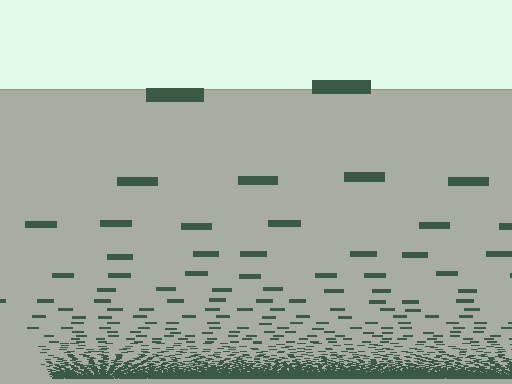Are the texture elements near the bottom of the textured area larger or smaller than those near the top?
Smaller. The gradient is inverted — elements near the bottom are smaller and denser.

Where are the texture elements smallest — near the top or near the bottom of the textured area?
Near the bottom.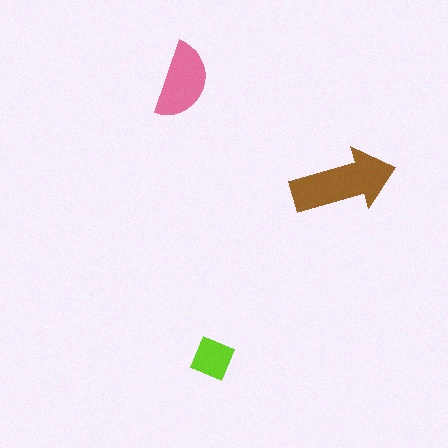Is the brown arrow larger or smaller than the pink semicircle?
Larger.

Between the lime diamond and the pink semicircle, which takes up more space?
The pink semicircle.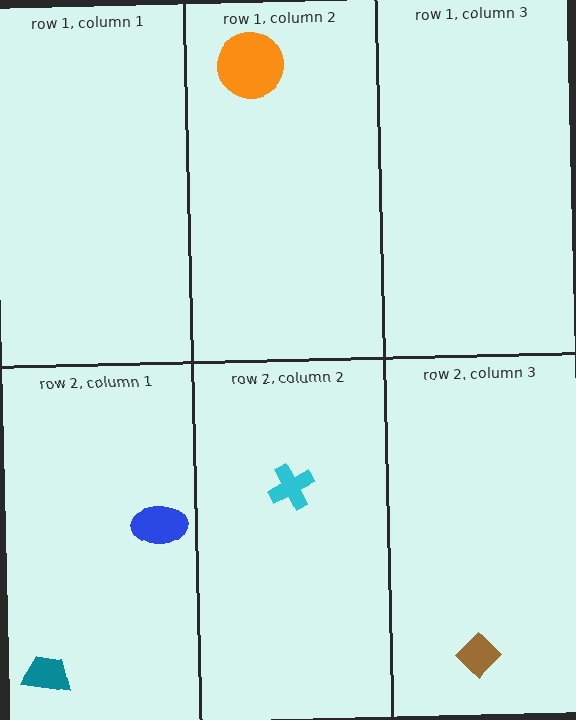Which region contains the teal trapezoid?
The row 2, column 1 region.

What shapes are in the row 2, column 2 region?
The cyan cross.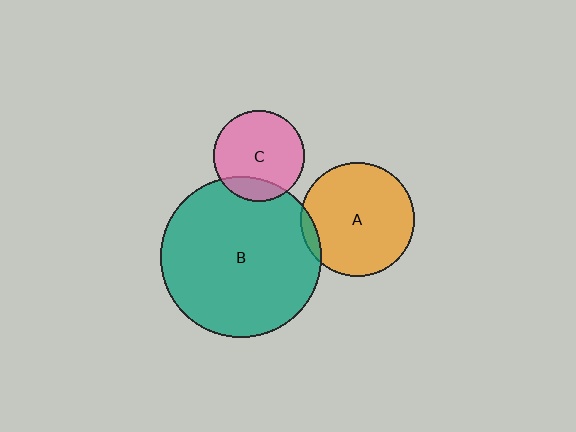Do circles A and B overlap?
Yes.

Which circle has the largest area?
Circle B (teal).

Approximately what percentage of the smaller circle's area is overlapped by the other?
Approximately 5%.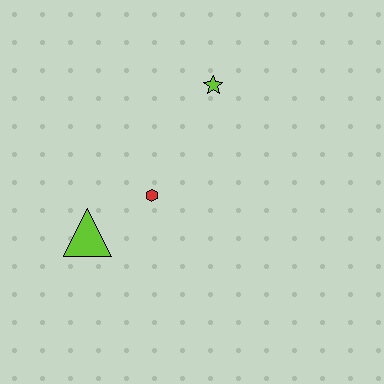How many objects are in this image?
There are 3 objects.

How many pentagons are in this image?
There are no pentagons.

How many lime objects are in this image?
There are 2 lime objects.